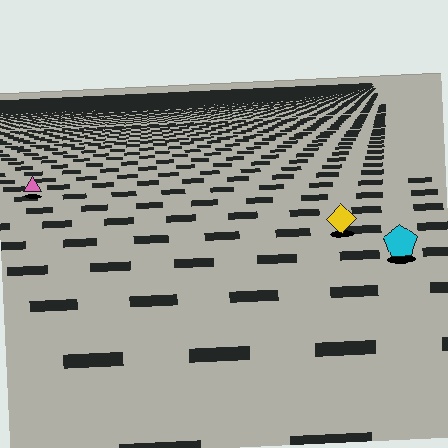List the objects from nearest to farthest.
From nearest to farthest: the cyan pentagon, the yellow diamond, the pink triangle.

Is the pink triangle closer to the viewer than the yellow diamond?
No. The yellow diamond is closer — you can tell from the texture gradient: the ground texture is coarser near it.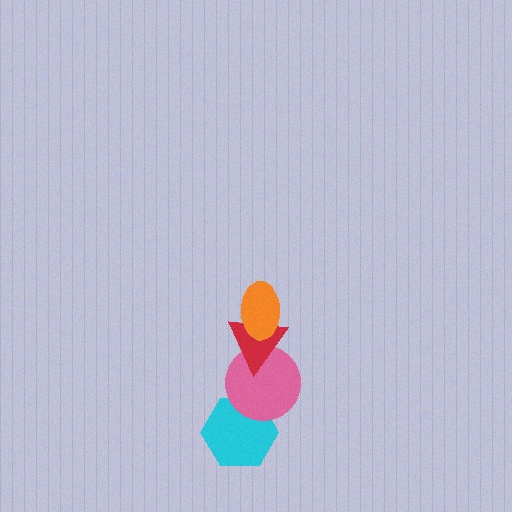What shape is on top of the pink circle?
The red triangle is on top of the pink circle.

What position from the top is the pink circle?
The pink circle is 3rd from the top.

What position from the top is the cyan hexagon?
The cyan hexagon is 4th from the top.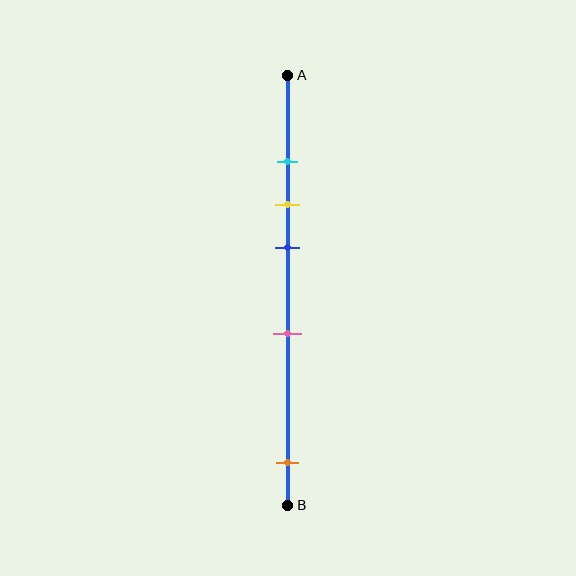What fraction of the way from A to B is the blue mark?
The blue mark is approximately 40% (0.4) of the way from A to B.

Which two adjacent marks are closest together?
The cyan and yellow marks are the closest adjacent pair.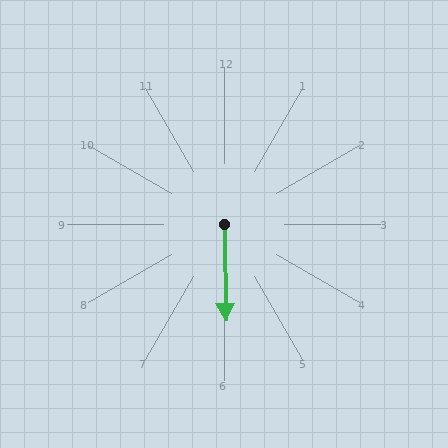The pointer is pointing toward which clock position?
Roughly 6 o'clock.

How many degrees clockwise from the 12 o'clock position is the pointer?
Approximately 179 degrees.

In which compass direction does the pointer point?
South.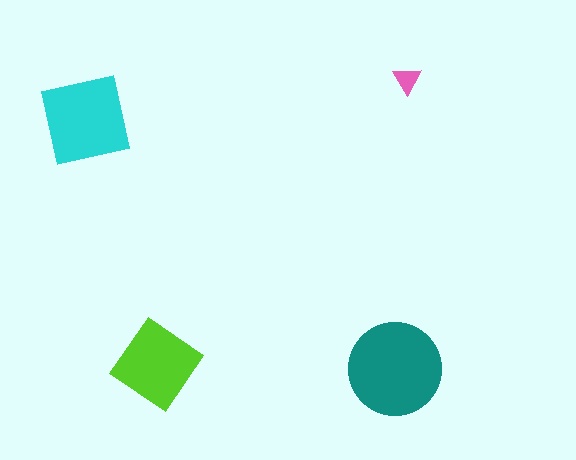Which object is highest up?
The pink triangle is topmost.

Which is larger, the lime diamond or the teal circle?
The teal circle.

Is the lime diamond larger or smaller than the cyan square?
Smaller.